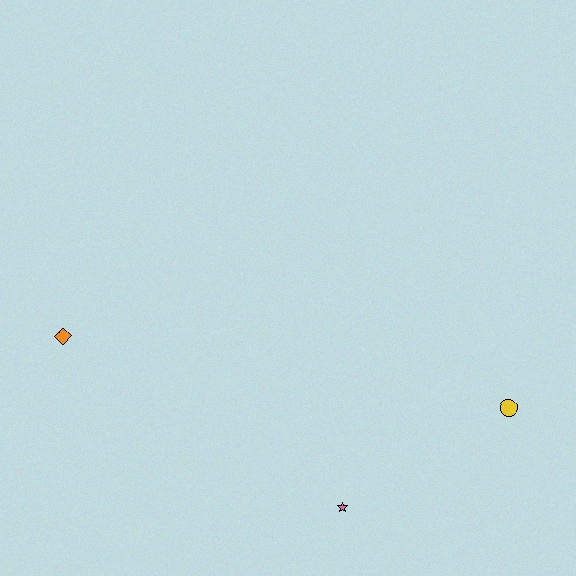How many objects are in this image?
There are 3 objects.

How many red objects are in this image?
There are no red objects.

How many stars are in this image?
There is 1 star.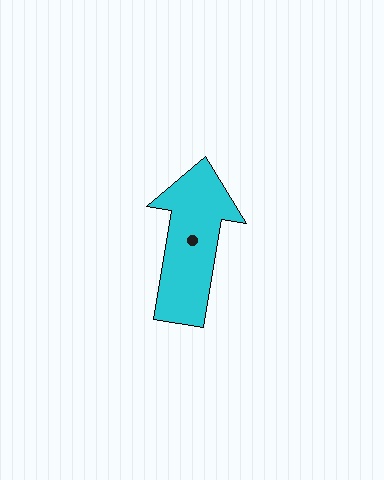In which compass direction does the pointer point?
North.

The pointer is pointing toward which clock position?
Roughly 12 o'clock.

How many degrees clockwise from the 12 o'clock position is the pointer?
Approximately 9 degrees.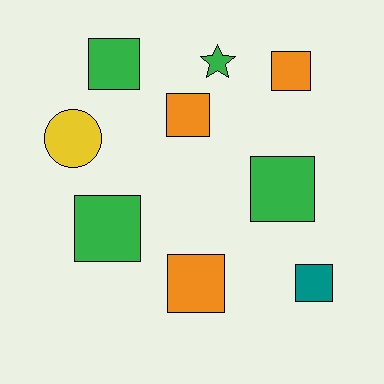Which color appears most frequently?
Green, with 4 objects.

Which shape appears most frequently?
Square, with 7 objects.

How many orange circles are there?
There are no orange circles.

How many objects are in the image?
There are 9 objects.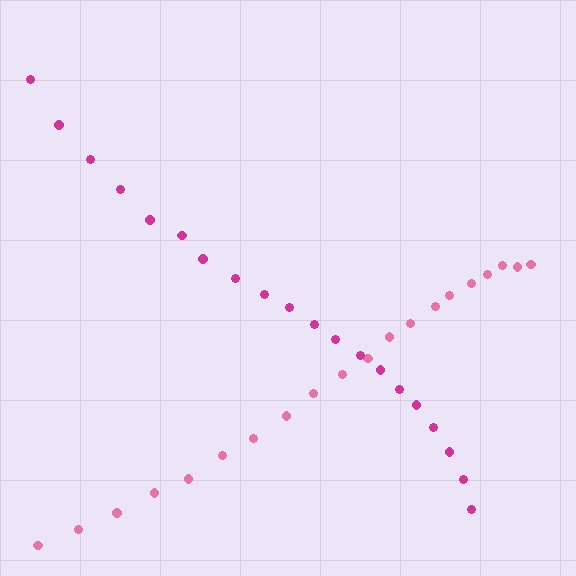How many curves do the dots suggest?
There are 2 distinct paths.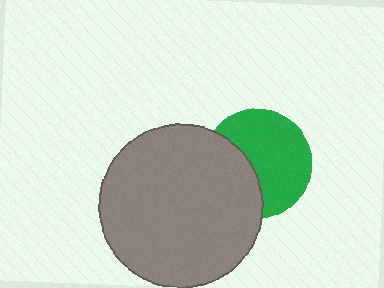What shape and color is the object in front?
The object in front is a gray circle.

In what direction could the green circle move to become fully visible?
The green circle could move right. That would shift it out from behind the gray circle entirely.